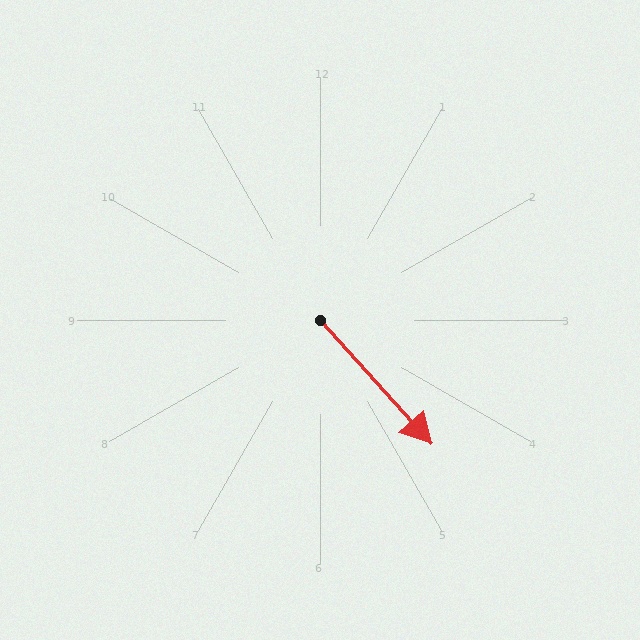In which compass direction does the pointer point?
Southeast.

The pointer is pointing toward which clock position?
Roughly 5 o'clock.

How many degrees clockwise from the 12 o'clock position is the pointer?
Approximately 138 degrees.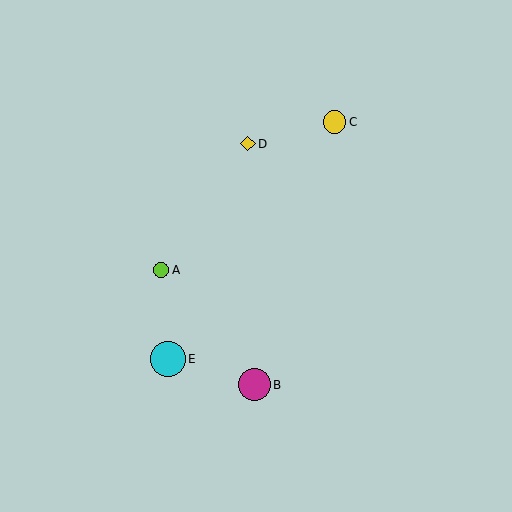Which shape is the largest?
The cyan circle (labeled E) is the largest.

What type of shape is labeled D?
Shape D is a yellow diamond.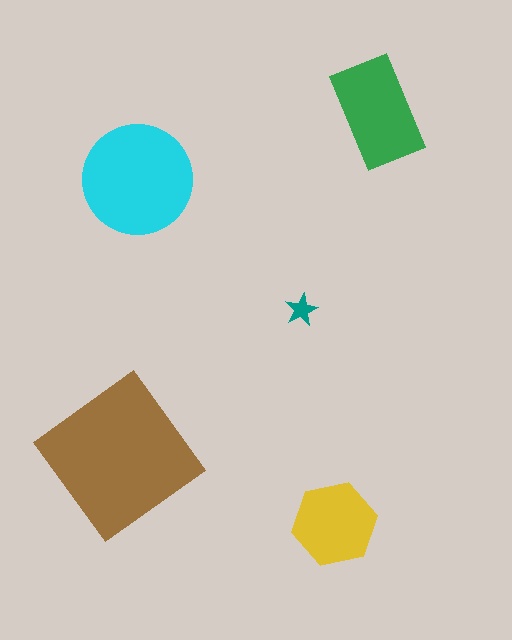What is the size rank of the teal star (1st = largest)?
5th.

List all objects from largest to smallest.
The brown diamond, the cyan circle, the green rectangle, the yellow hexagon, the teal star.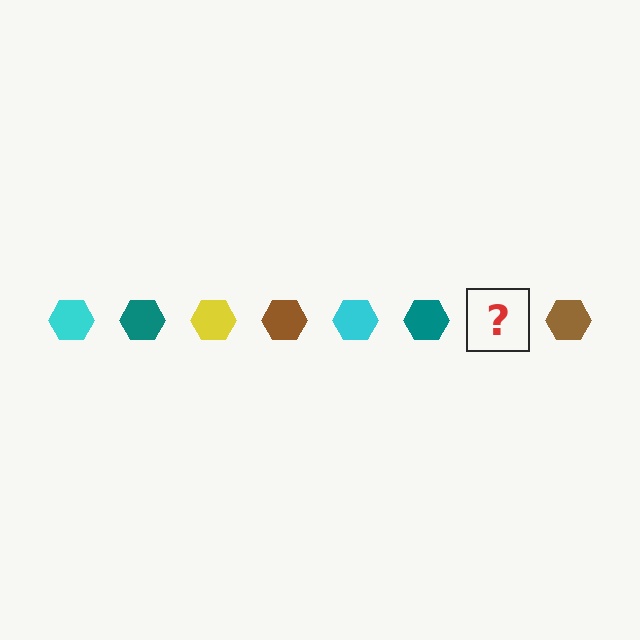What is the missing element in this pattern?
The missing element is a yellow hexagon.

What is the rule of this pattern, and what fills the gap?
The rule is that the pattern cycles through cyan, teal, yellow, brown hexagons. The gap should be filled with a yellow hexagon.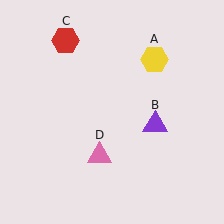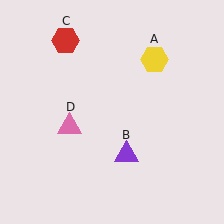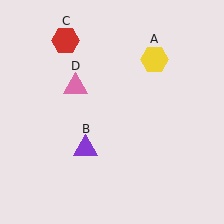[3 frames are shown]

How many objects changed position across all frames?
2 objects changed position: purple triangle (object B), pink triangle (object D).